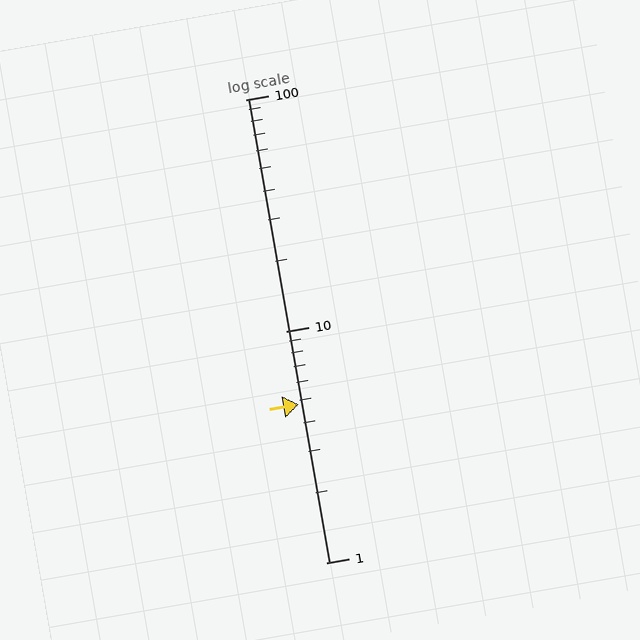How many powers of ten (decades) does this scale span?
The scale spans 2 decades, from 1 to 100.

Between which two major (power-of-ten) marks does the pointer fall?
The pointer is between 1 and 10.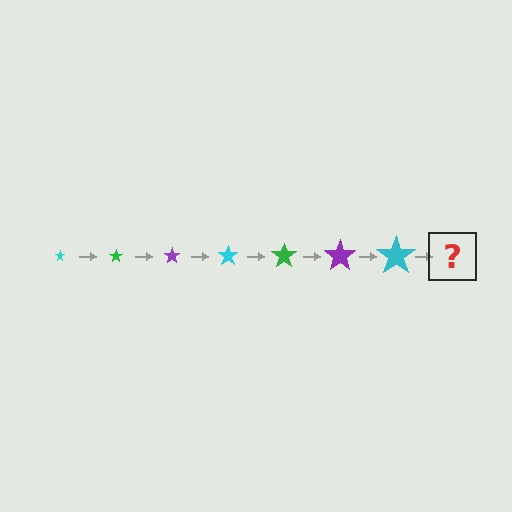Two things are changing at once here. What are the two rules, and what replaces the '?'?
The two rules are that the star grows larger each step and the color cycles through cyan, green, and purple. The '?' should be a green star, larger than the previous one.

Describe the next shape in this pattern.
It should be a green star, larger than the previous one.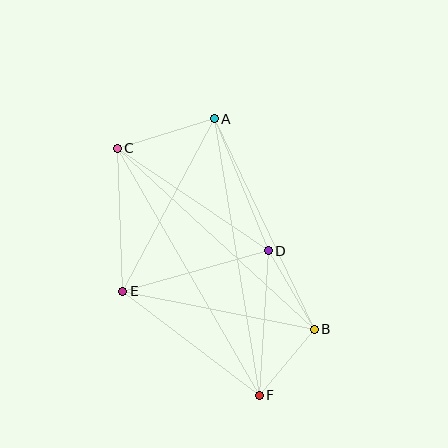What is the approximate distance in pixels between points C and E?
The distance between C and E is approximately 143 pixels.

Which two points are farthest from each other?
Points C and F are farthest from each other.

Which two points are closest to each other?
Points B and F are closest to each other.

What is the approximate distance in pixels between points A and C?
The distance between A and C is approximately 101 pixels.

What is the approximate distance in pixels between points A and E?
The distance between A and E is approximately 195 pixels.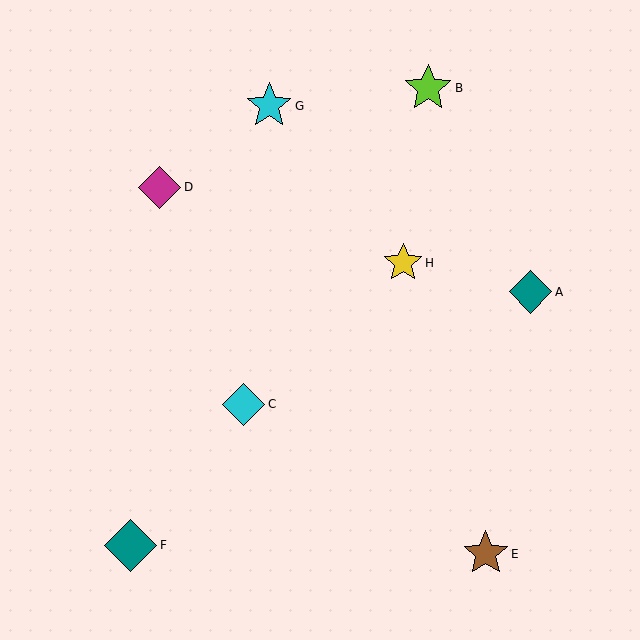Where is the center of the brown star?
The center of the brown star is at (486, 554).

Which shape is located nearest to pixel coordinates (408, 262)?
The yellow star (labeled H) at (403, 263) is nearest to that location.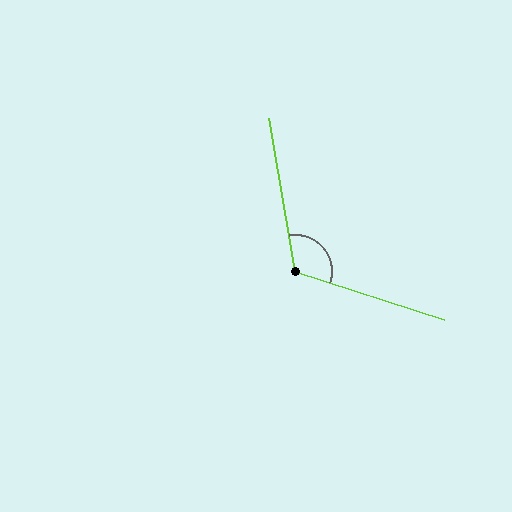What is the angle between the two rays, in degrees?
Approximately 117 degrees.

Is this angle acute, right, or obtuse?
It is obtuse.